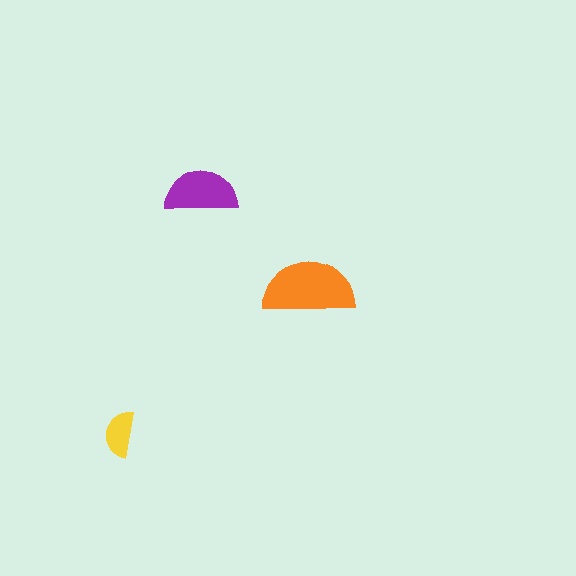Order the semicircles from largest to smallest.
the orange one, the purple one, the yellow one.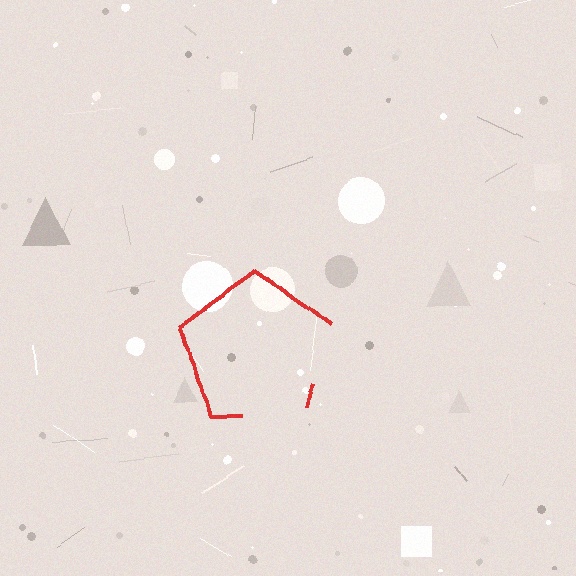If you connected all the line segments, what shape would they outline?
They would outline a pentagon.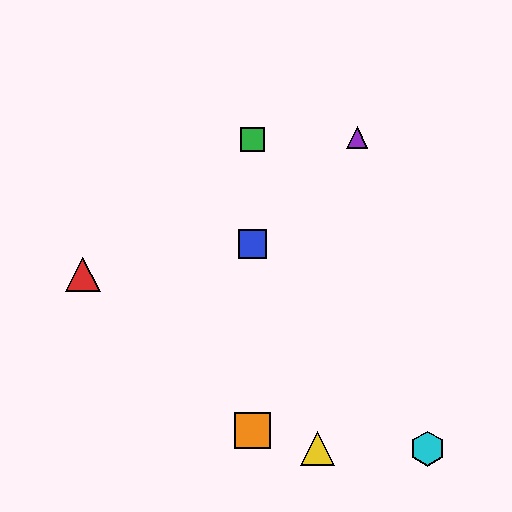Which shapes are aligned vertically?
The blue square, the green square, the orange square are aligned vertically.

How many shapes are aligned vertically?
3 shapes (the blue square, the green square, the orange square) are aligned vertically.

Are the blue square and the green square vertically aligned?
Yes, both are at x≈253.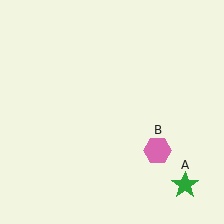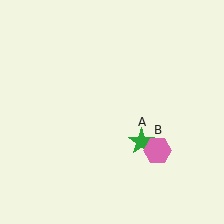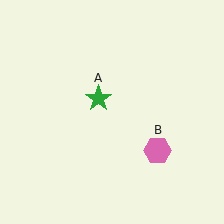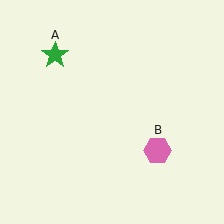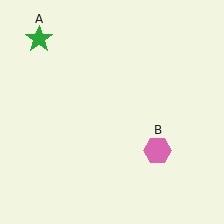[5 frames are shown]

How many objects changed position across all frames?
1 object changed position: green star (object A).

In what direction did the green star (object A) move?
The green star (object A) moved up and to the left.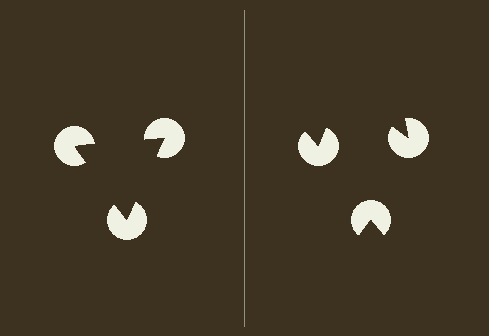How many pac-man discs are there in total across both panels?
6 — 3 on each side.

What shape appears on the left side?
An illusory triangle.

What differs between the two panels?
The pac-man discs are positioned identically on both sides; only the wedge orientations differ. On the left they align to a triangle; on the right they are misaligned.